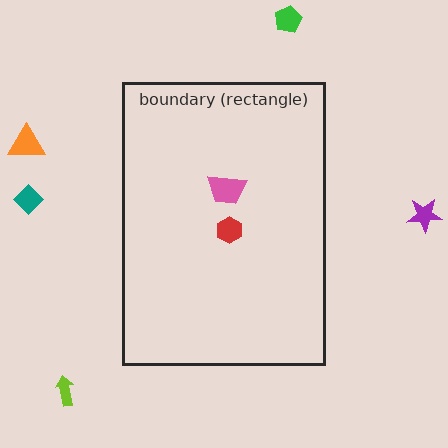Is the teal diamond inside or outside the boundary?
Outside.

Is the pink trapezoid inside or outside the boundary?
Inside.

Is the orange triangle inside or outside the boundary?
Outside.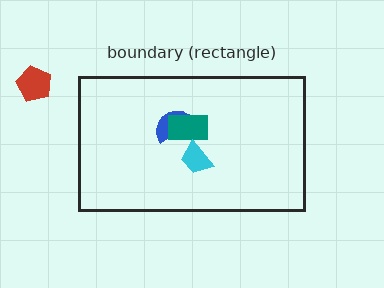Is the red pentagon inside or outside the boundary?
Outside.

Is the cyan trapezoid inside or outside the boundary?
Inside.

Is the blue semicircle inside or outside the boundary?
Inside.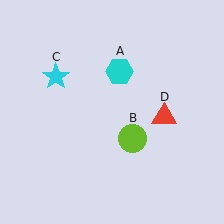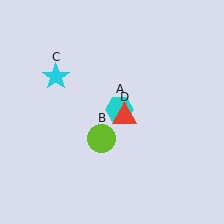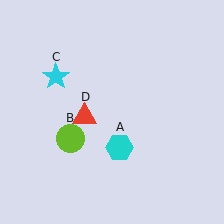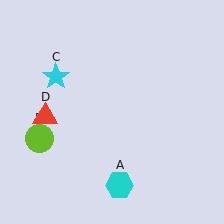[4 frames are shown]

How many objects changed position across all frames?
3 objects changed position: cyan hexagon (object A), lime circle (object B), red triangle (object D).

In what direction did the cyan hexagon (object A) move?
The cyan hexagon (object A) moved down.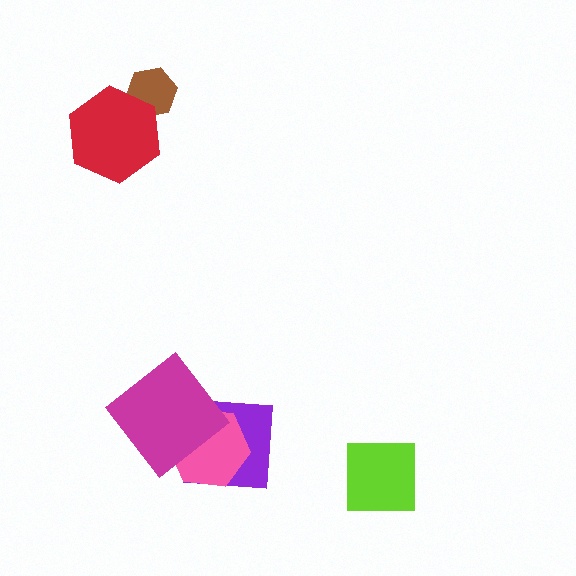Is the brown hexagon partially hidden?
Yes, it is partially covered by another shape.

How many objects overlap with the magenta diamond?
2 objects overlap with the magenta diamond.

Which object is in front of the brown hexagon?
The red hexagon is in front of the brown hexagon.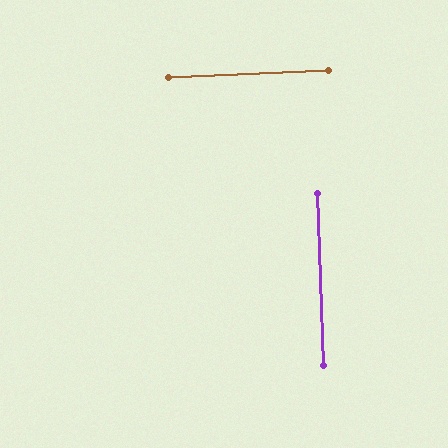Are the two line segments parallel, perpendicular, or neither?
Perpendicular — they meet at approximately 90°.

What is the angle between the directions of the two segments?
Approximately 90 degrees.